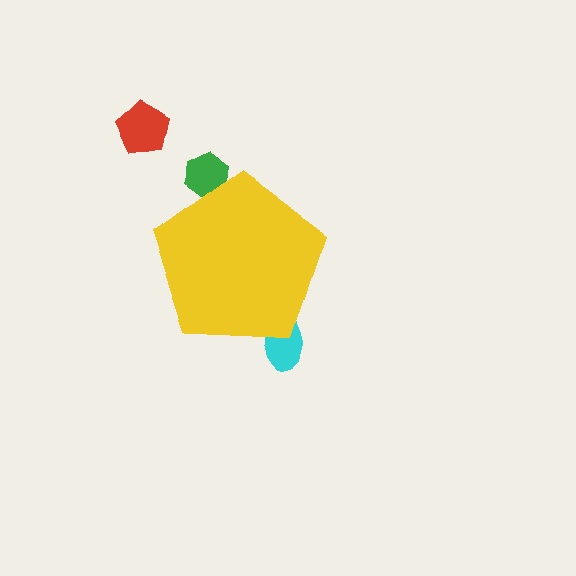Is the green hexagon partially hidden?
Yes, the green hexagon is partially hidden behind the yellow pentagon.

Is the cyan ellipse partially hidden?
Yes, the cyan ellipse is partially hidden behind the yellow pentagon.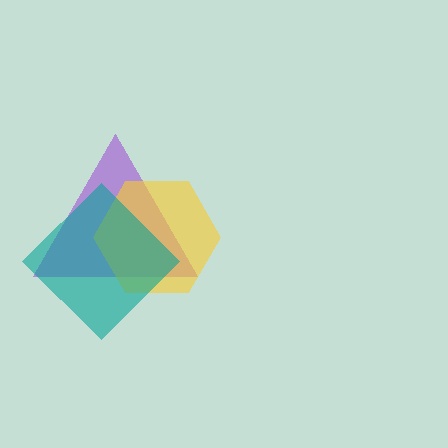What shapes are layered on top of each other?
The layered shapes are: a purple triangle, a yellow hexagon, a teal diamond.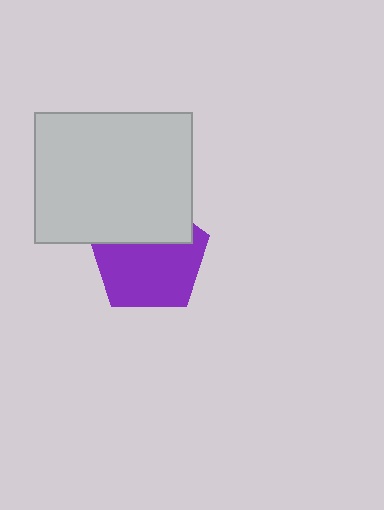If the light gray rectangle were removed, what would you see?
You would see the complete purple pentagon.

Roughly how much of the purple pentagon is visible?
About half of it is visible (roughly 65%).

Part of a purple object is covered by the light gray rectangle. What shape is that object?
It is a pentagon.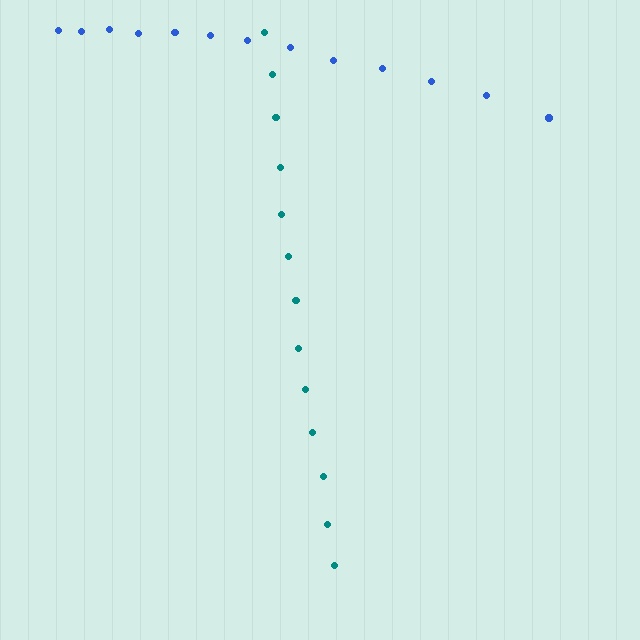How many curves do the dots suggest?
There are 2 distinct paths.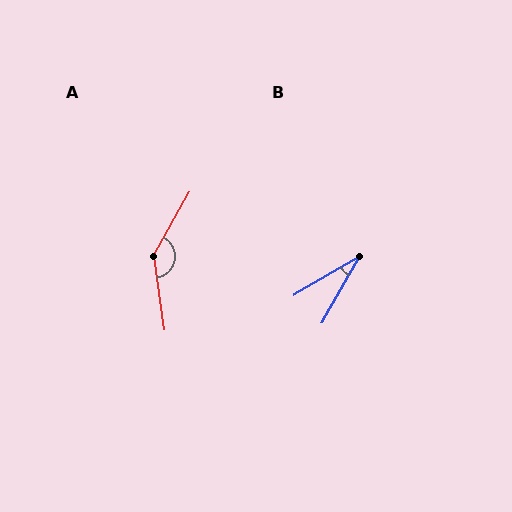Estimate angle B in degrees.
Approximately 31 degrees.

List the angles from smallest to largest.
B (31°), A (142°).